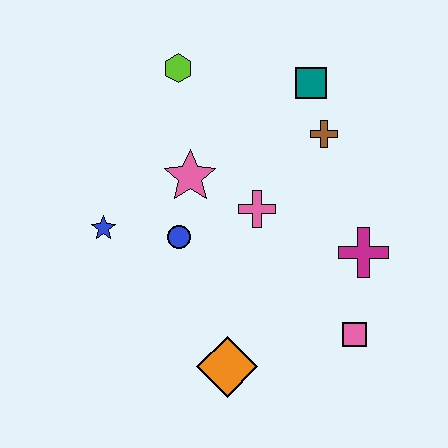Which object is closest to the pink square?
The magenta cross is closest to the pink square.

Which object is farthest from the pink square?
The lime hexagon is farthest from the pink square.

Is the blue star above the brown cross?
No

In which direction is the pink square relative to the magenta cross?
The pink square is below the magenta cross.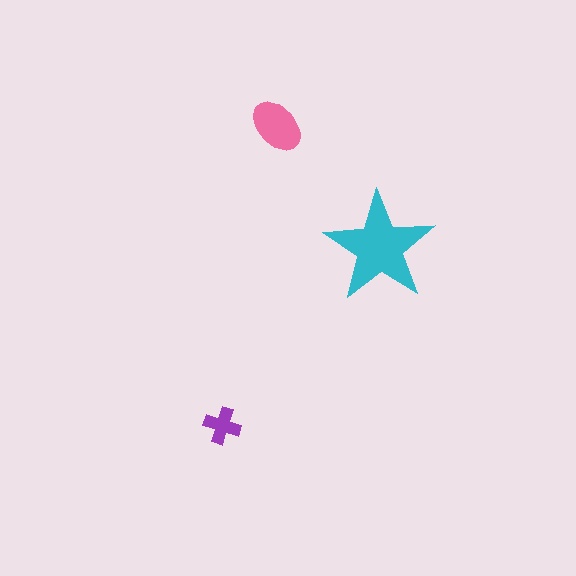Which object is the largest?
The cyan star.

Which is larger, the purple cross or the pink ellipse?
The pink ellipse.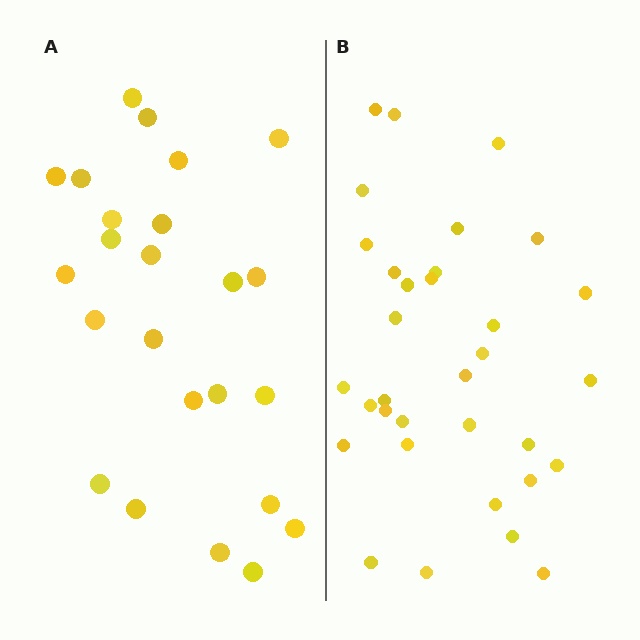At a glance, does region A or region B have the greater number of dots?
Region B (the right region) has more dots.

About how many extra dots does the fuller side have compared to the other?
Region B has roughly 8 or so more dots than region A.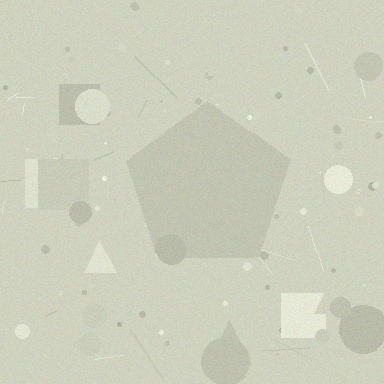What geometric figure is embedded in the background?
A pentagon is embedded in the background.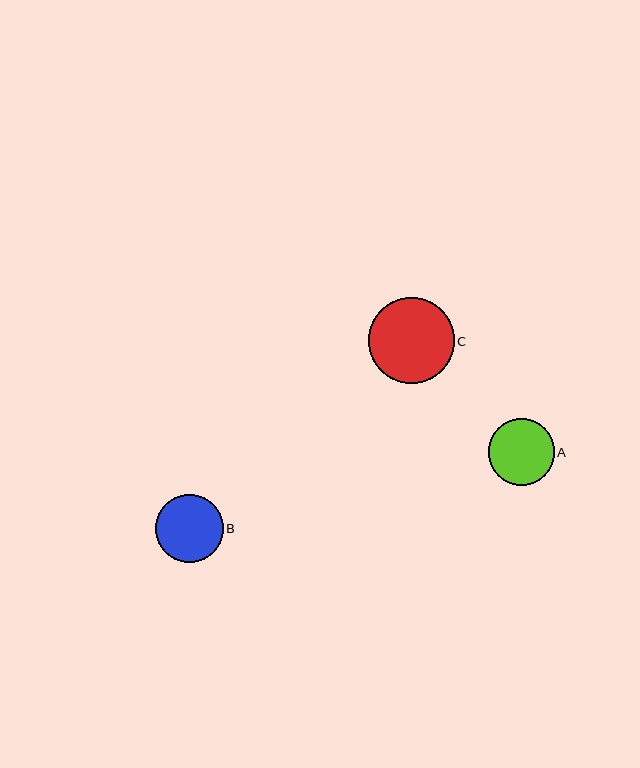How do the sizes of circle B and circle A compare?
Circle B and circle A are approximately the same size.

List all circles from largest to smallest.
From largest to smallest: C, B, A.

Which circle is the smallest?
Circle A is the smallest with a size of approximately 66 pixels.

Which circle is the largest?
Circle C is the largest with a size of approximately 86 pixels.